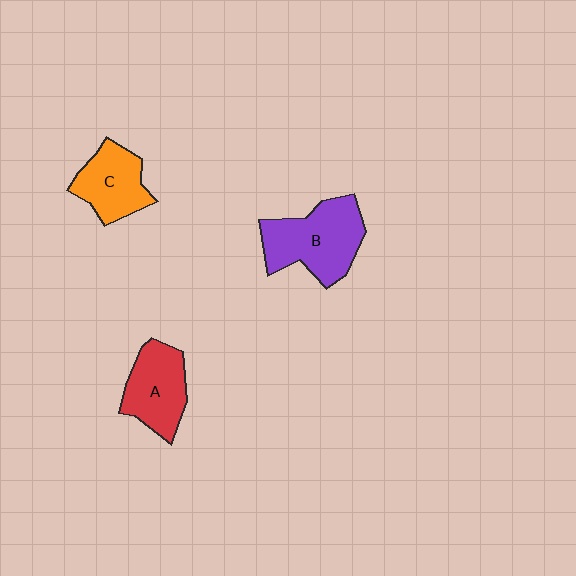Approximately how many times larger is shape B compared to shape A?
Approximately 1.3 times.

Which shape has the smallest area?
Shape C (orange).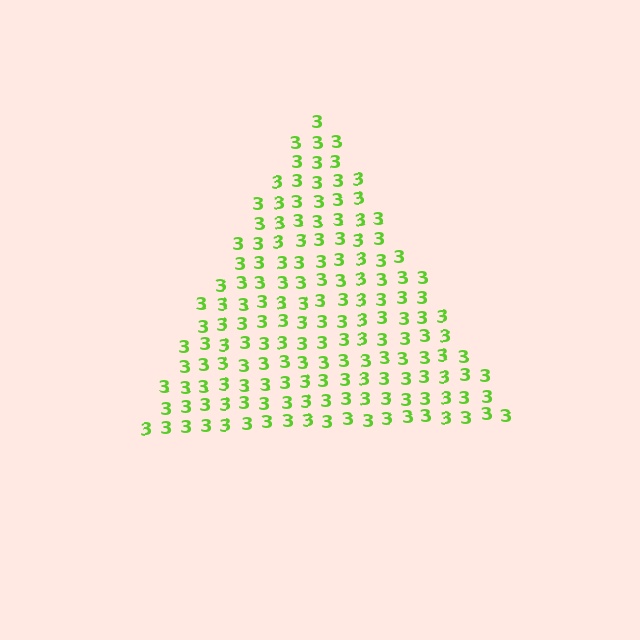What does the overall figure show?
The overall figure shows a triangle.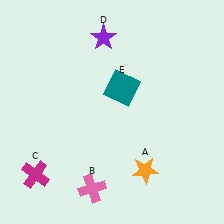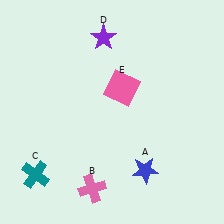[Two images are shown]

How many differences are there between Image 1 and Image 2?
There are 3 differences between the two images.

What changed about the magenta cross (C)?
In Image 1, C is magenta. In Image 2, it changed to teal.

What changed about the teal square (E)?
In Image 1, E is teal. In Image 2, it changed to pink.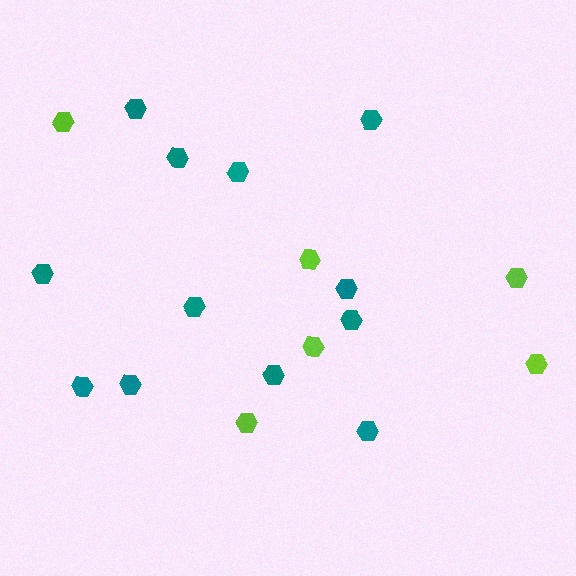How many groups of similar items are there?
There are 2 groups: one group of lime hexagons (6) and one group of teal hexagons (12).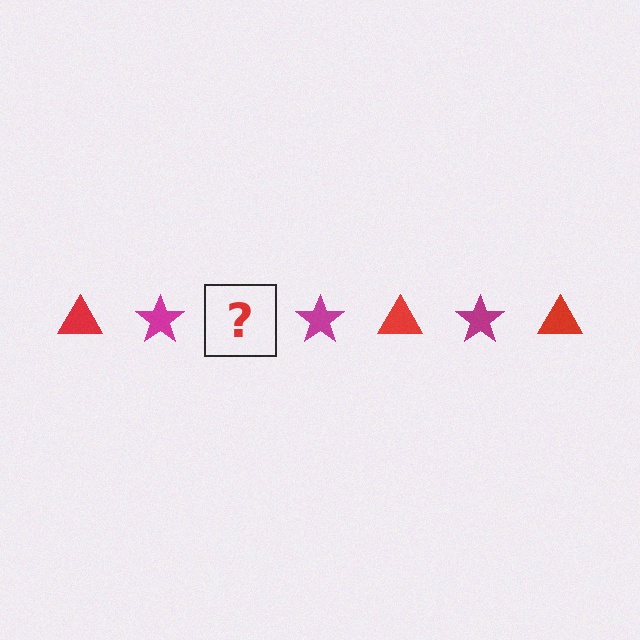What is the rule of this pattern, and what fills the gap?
The rule is that the pattern alternates between red triangle and magenta star. The gap should be filled with a red triangle.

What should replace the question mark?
The question mark should be replaced with a red triangle.